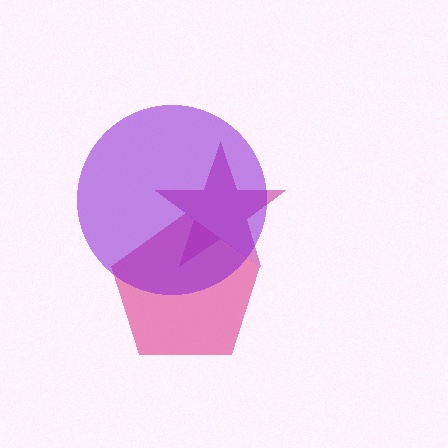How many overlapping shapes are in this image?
There are 3 overlapping shapes in the image.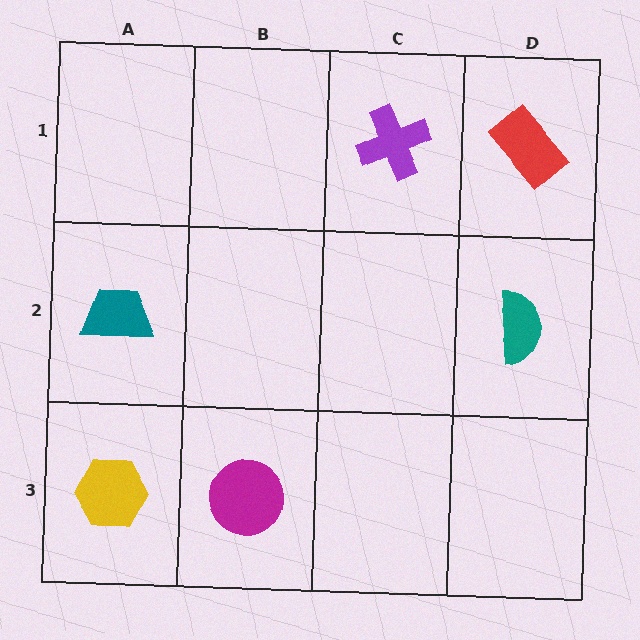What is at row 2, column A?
A teal trapezoid.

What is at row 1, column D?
A red rectangle.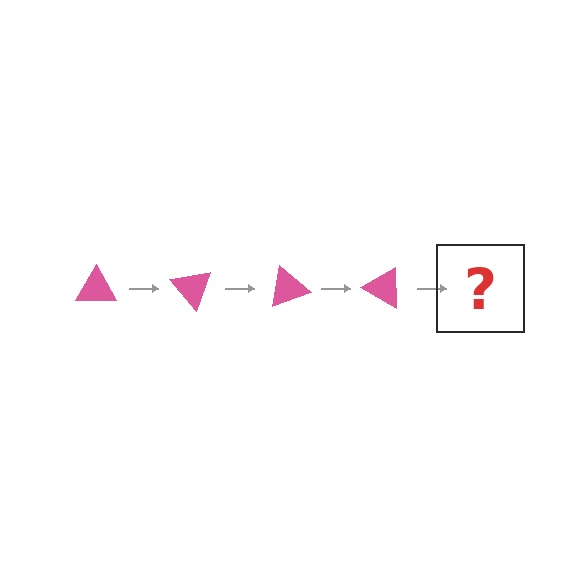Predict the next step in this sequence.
The next step is a pink triangle rotated 200 degrees.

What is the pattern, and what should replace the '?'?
The pattern is that the triangle rotates 50 degrees each step. The '?' should be a pink triangle rotated 200 degrees.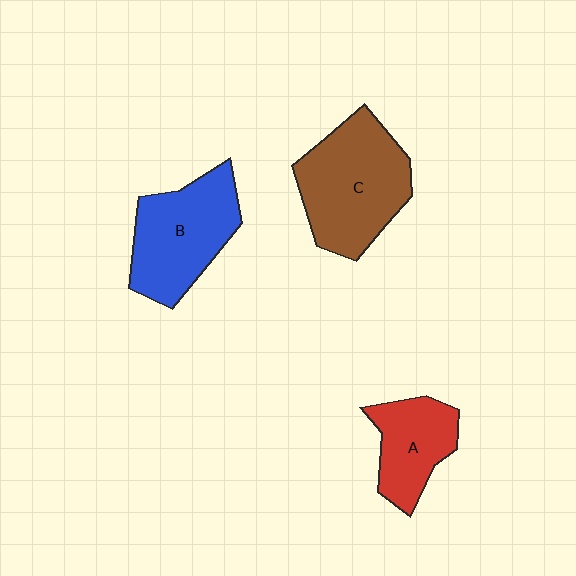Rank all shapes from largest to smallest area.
From largest to smallest: C (brown), B (blue), A (red).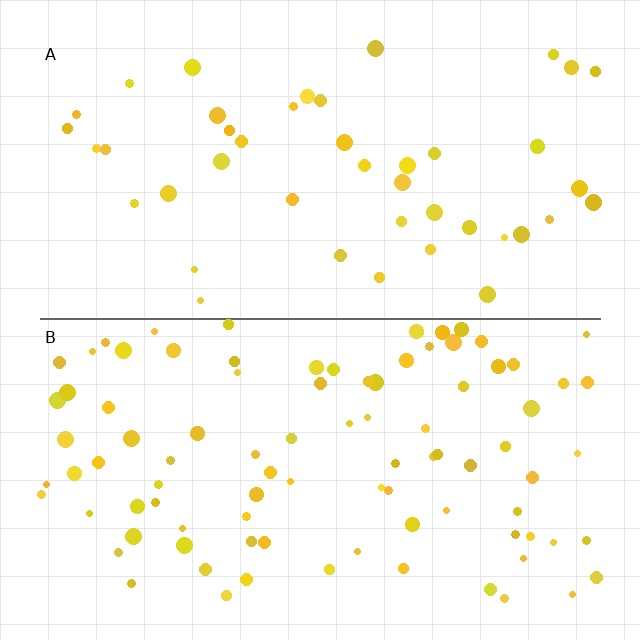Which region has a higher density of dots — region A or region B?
B (the bottom).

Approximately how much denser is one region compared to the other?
Approximately 2.2× — region B over region A.